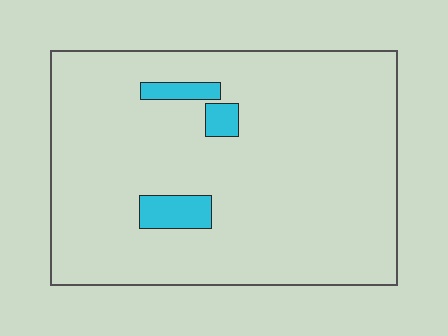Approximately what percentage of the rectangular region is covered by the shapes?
Approximately 5%.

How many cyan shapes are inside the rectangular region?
3.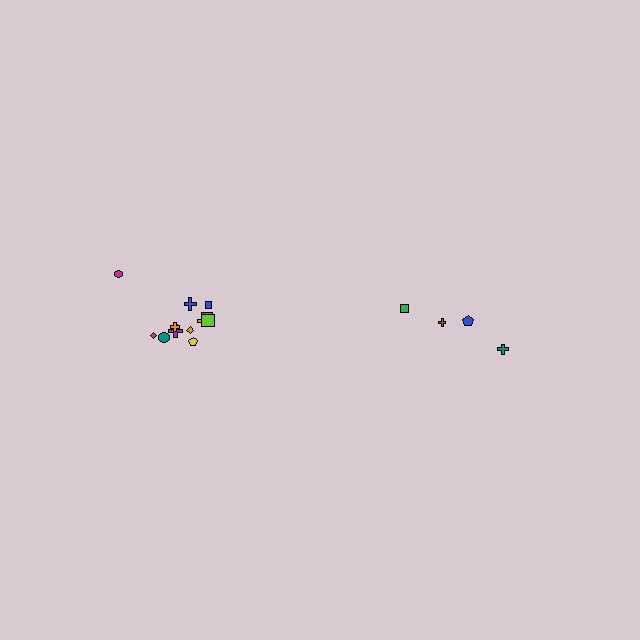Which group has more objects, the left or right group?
The left group.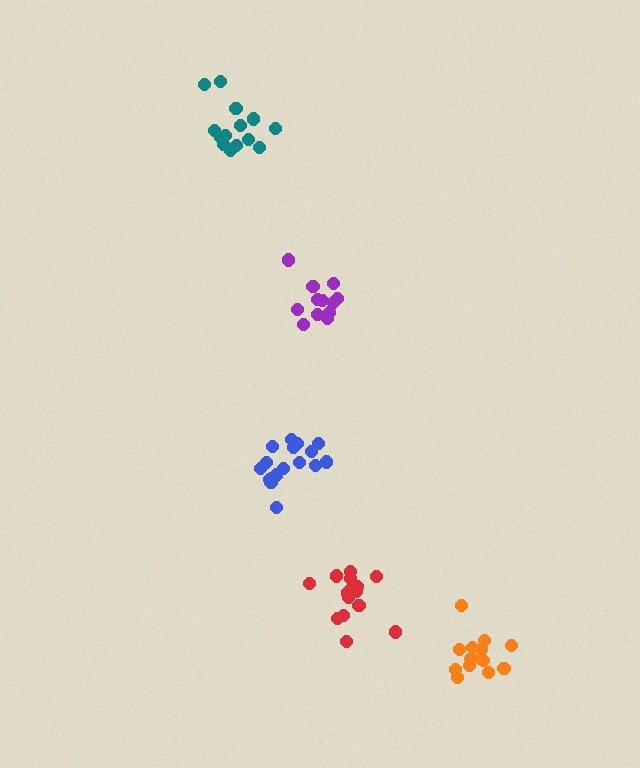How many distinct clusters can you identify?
There are 5 distinct clusters.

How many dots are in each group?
Group 1: 15 dots, Group 2: 17 dots, Group 3: 17 dots, Group 4: 12 dots, Group 5: 14 dots (75 total).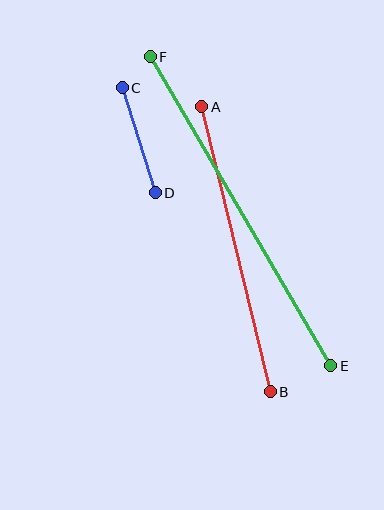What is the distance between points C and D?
The distance is approximately 110 pixels.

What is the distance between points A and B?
The distance is approximately 293 pixels.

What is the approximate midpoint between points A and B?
The midpoint is at approximately (236, 249) pixels.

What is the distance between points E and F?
The distance is approximately 358 pixels.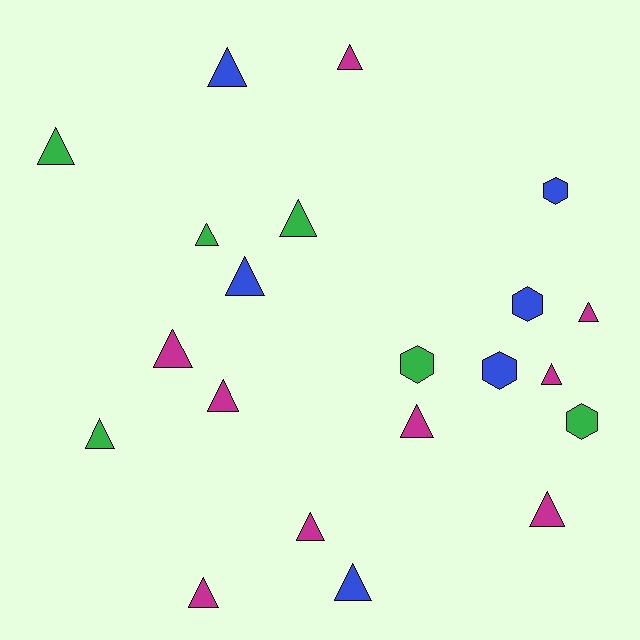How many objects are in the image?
There are 21 objects.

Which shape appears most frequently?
Triangle, with 16 objects.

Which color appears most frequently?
Magenta, with 9 objects.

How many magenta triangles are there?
There are 9 magenta triangles.